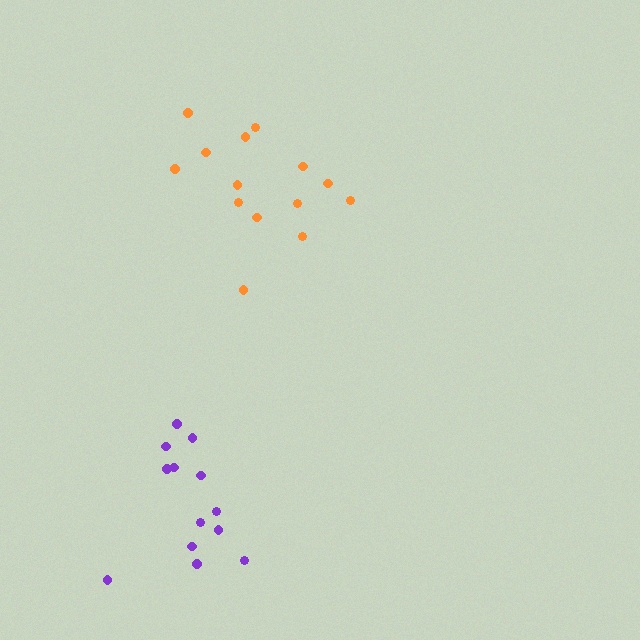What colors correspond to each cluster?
The clusters are colored: purple, orange.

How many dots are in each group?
Group 1: 13 dots, Group 2: 14 dots (27 total).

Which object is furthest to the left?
The purple cluster is leftmost.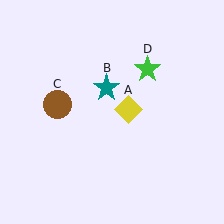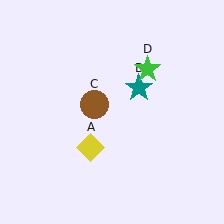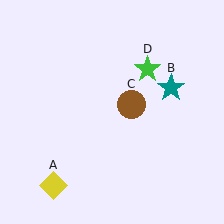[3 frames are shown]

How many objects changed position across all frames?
3 objects changed position: yellow diamond (object A), teal star (object B), brown circle (object C).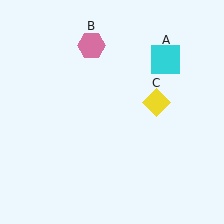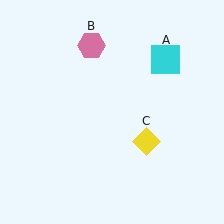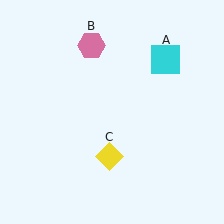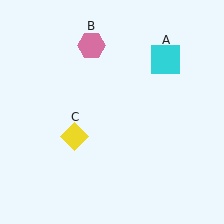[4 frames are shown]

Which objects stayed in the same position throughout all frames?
Cyan square (object A) and pink hexagon (object B) remained stationary.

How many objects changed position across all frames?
1 object changed position: yellow diamond (object C).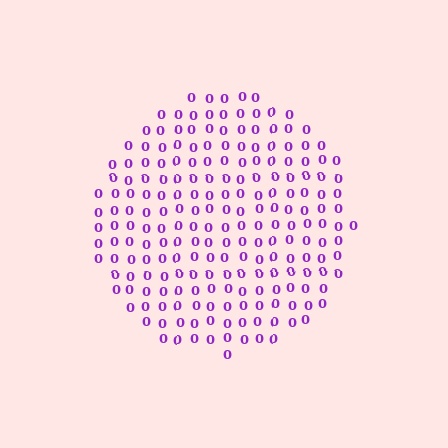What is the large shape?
The large shape is a circle.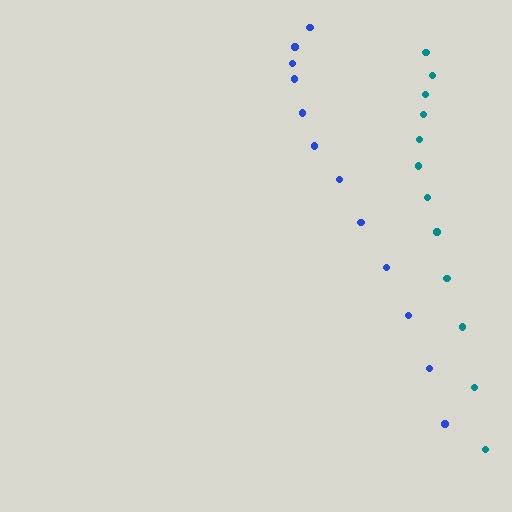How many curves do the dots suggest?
There are 2 distinct paths.